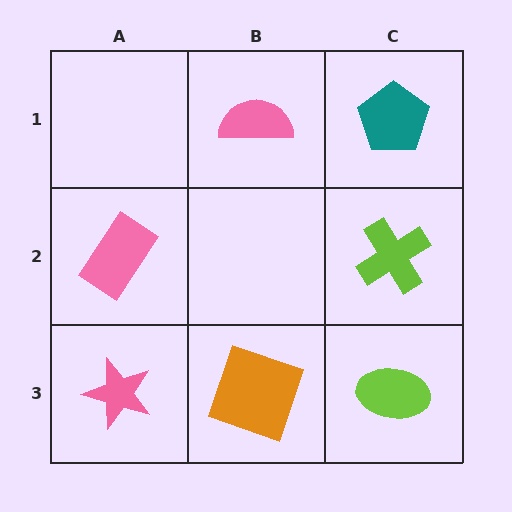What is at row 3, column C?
A lime ellipse.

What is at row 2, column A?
A pink rectangle.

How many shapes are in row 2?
2 shapes.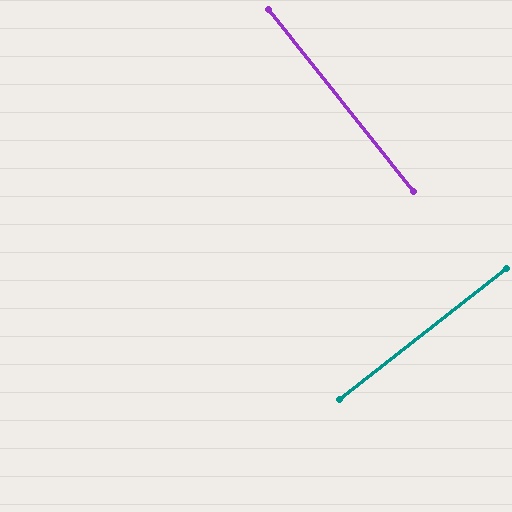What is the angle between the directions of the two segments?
Approximately 89 degrees.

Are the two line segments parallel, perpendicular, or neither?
Perpendicular — they meet at approximately 89°.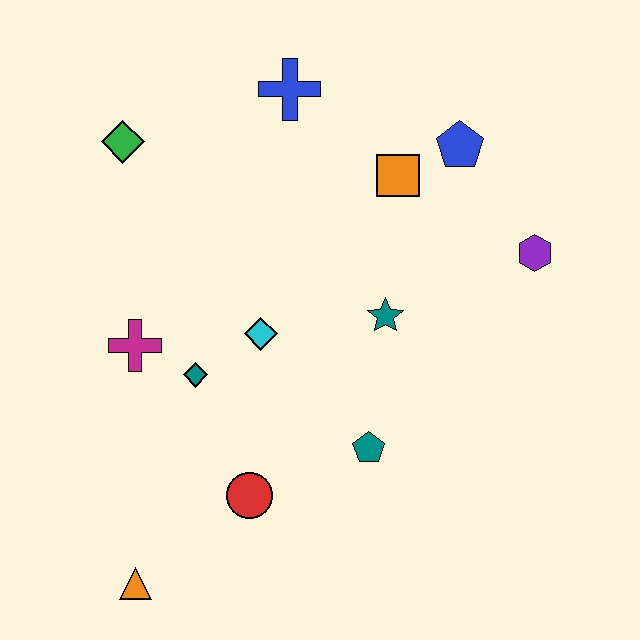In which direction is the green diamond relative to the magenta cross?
The green diamond is above the magenta cross.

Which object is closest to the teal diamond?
The magenta cross is closest to the teal diamond.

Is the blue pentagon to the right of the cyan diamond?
Yes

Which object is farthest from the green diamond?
The orange triangle is farthest from the green diamond.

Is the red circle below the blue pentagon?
Yes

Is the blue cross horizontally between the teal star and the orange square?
No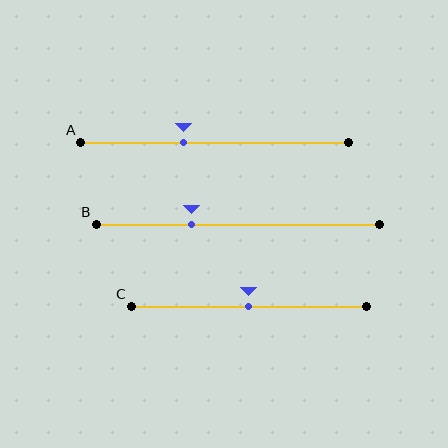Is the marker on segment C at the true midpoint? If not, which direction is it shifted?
Yes, the marker on segment C is at the true midpoint.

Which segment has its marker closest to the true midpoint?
Segment C has its marker closest to the true midpoint.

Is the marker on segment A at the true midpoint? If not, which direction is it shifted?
No, the marker on segment A is shifted to the left by about 12% of the segment length.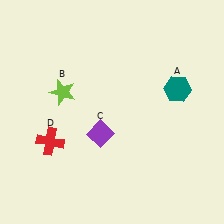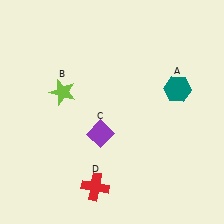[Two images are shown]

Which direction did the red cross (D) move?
The red cross (D) moved down.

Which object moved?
The red cross (D) moved down.